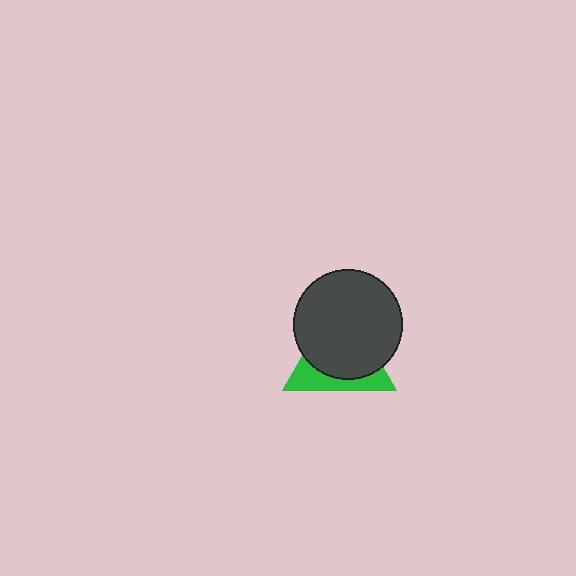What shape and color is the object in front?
The object in front is a dark gray circle.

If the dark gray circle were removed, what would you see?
You would see the complete green triangle.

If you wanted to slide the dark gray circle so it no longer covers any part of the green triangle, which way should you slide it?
Slide it toward the upper-right — that is the most direct way to separate the two shapes.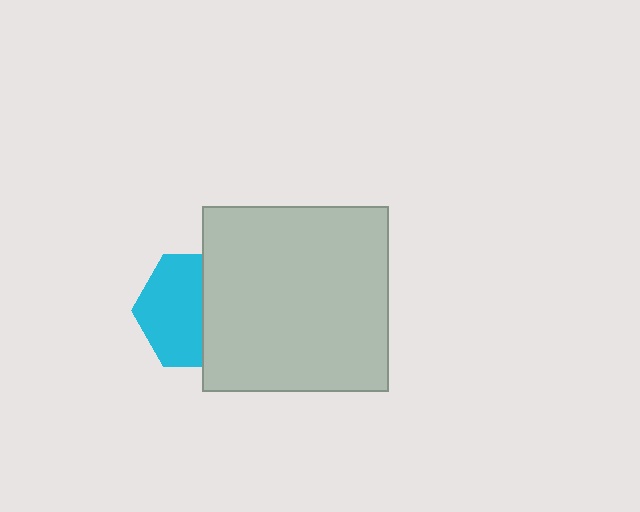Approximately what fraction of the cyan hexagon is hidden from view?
Roughly 44% of the cyan hexagon is hidden behind the light gray square.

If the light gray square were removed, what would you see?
You would see the complete cyan hexagon.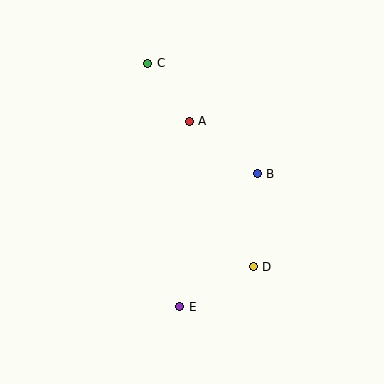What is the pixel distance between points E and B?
The distance between E and B is 154 pixels.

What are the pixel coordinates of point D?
Point D is at (253, 267).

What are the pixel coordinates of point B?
Point B is at (257, 174).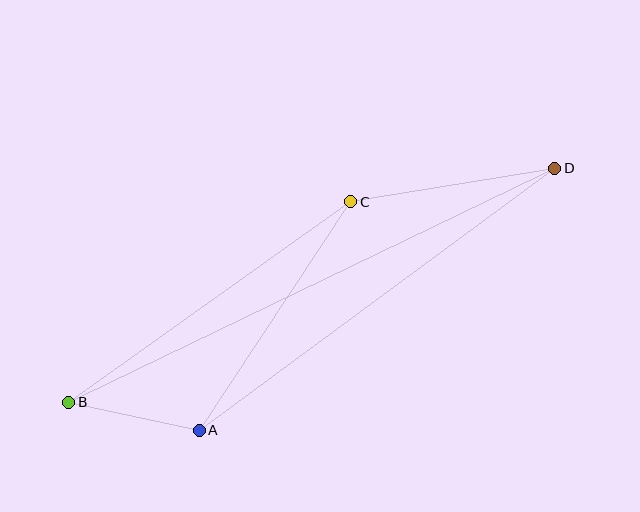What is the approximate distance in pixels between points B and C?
The distance between B and C is approximately 346 pixels.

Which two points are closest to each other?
Points A and B are closest to each other.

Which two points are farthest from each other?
Points B and D are farthest from each other.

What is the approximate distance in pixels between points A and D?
The distance between A and D is approximately 442 pixels.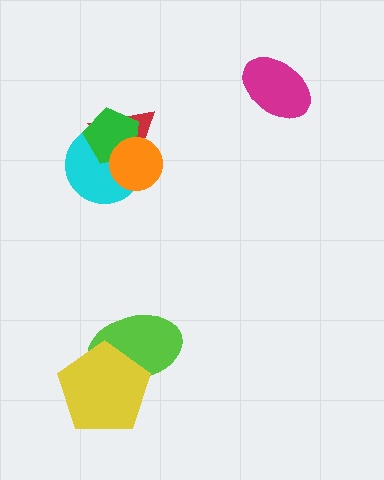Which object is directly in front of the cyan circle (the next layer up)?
The red triangle is directly in front of the cyan circle.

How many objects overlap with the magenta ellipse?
0 objects overlap with the magenta ellipse.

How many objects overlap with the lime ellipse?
1 object overlaps with the lime ellipse.